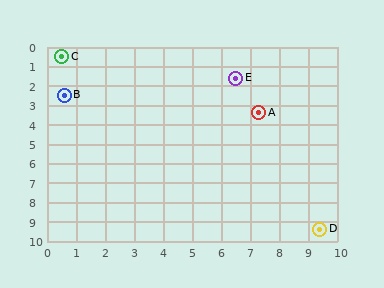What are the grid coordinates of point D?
Point D is at approximately (9.4, 9.4).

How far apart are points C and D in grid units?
Points C and D are about 12.6 grid units apart.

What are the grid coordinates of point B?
Point B is at approximately (0.6, 2.5).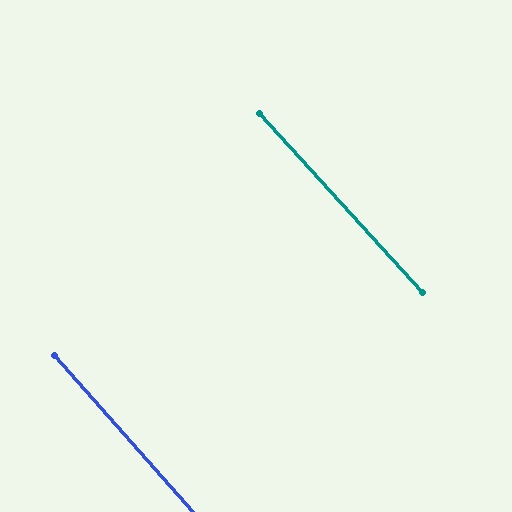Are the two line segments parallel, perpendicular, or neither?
Parallel — their directions differ by only 0.7°.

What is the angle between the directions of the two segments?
Approximately 1 degree.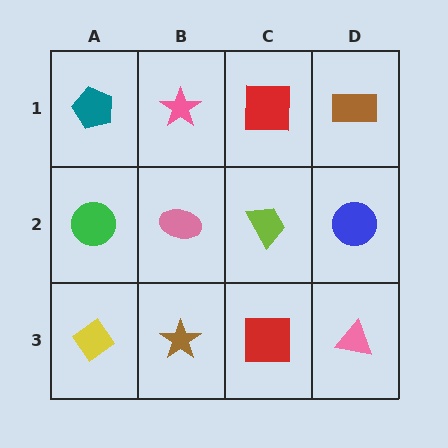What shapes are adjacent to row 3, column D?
A blue circle (row 2, column D), a red square (row 3, column C).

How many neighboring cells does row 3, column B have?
3.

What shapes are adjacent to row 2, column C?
A red square (row 1, column C), a red square (row 3, column C), a pink ellipse (row 2, column B), a blue circle (row 2, column D).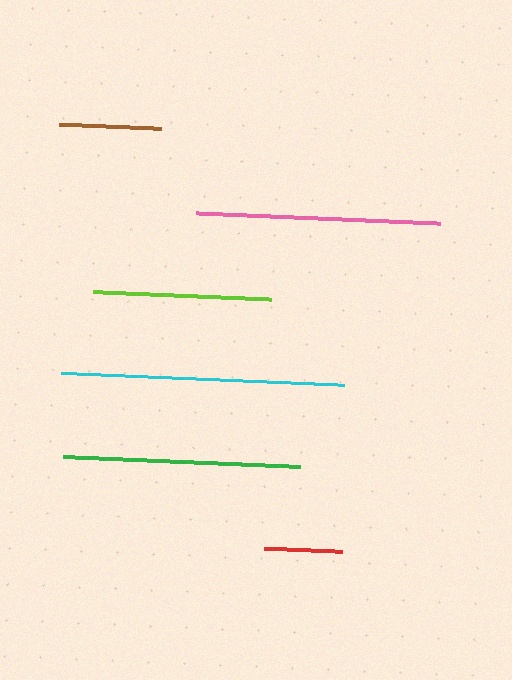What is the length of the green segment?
The green segment is approximately 237 pixels long.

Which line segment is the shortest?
The red line is the shortest at approximately 77 pixels.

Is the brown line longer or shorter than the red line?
The brown line is longer than the red line.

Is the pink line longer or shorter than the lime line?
The pink line is longer than the lime line.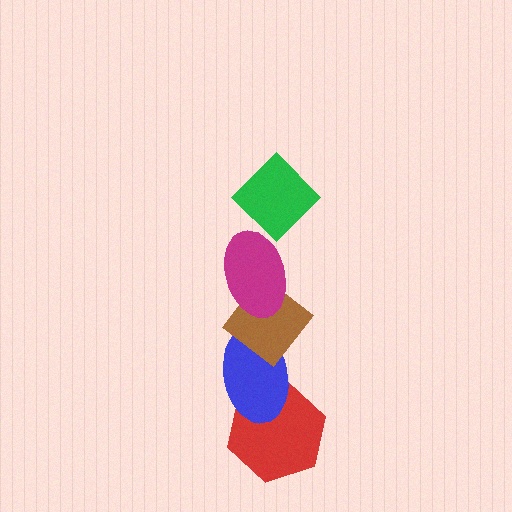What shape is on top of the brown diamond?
The magenta ellipse is on top of the brown diamond.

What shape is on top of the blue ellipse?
The brown diamond is on top of the blue ellipse.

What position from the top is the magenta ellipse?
The magenta ellipse is 2nd from the top.